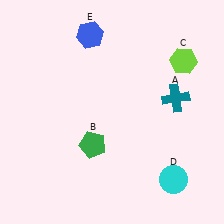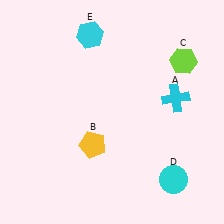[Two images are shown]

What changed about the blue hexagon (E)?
In Image 1, E is blue. In Image 2, it changed to cyan.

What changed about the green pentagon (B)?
In Image 1, B is green. In Image 2, it changed to yellow.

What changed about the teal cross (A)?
In Image 1, A is teal. In Image 2, it changed to cyan.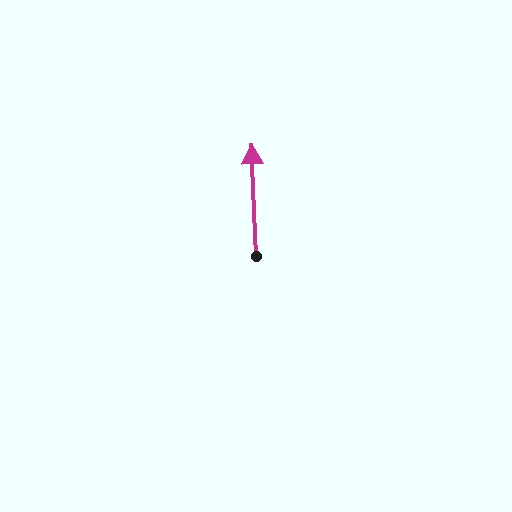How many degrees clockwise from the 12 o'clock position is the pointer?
Approximately 358 degrees.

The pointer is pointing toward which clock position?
Roughly 12 o'clock.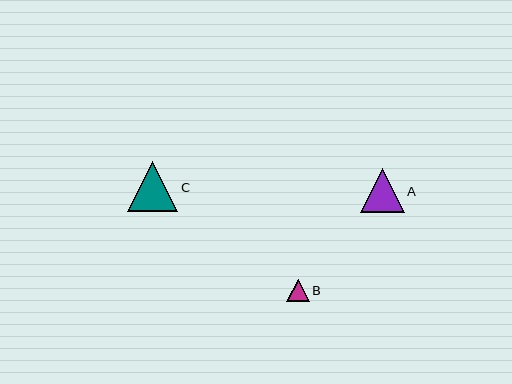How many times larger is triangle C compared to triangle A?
Triangle C is approximately 1.2 times the size of triangle A.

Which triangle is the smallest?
Triangle B is the smallest with a size of approximately 23 pixels.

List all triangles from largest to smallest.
From largest to smallest: C, A, B.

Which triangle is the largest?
Triangle C is the largest with a size of approximately 51 pixels.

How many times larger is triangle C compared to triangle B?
Triangle C is approximately 2.2 times the size of triangle B.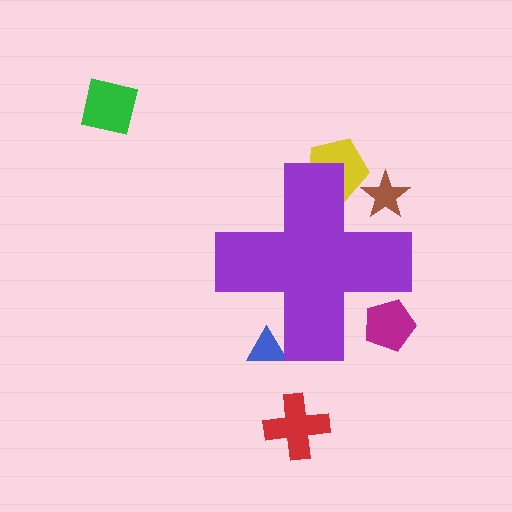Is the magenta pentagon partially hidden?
Yes, the magenta pentagon is partially hidden behind the purple cross.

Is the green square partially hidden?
No, the green square is fully visible.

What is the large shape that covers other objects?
A purple cross.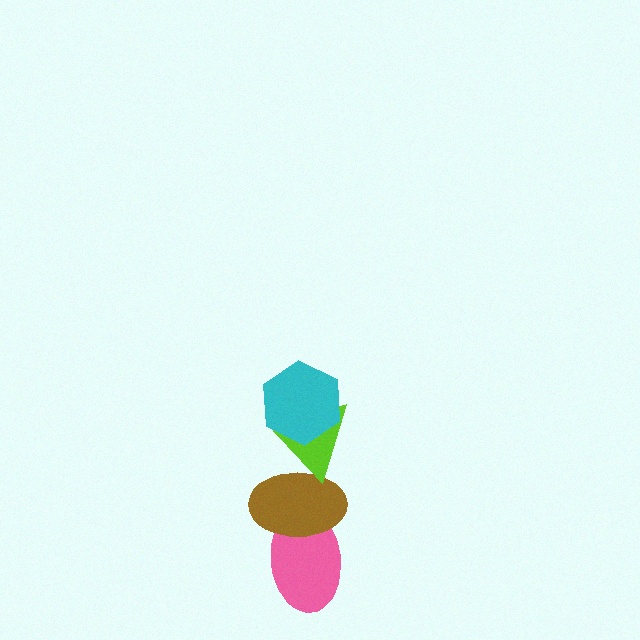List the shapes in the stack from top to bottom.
From top to bottom: the cyan hexagon, the lime triangle, the brown ellipse, the pink ellipse.